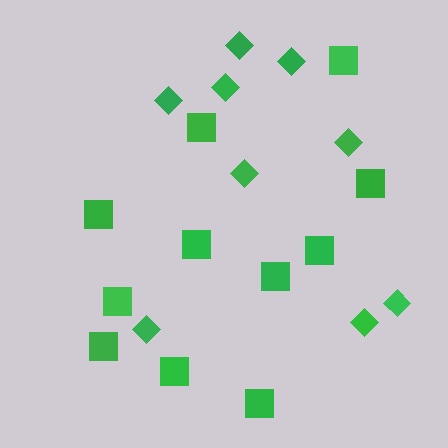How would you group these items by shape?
There are 2 groups: one group of squares (11) and one group of diamonds (9).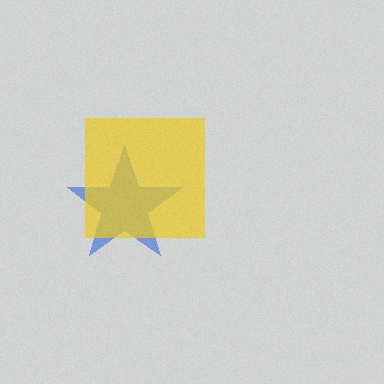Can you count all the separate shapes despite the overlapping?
Yes, there are 2 separate shapes.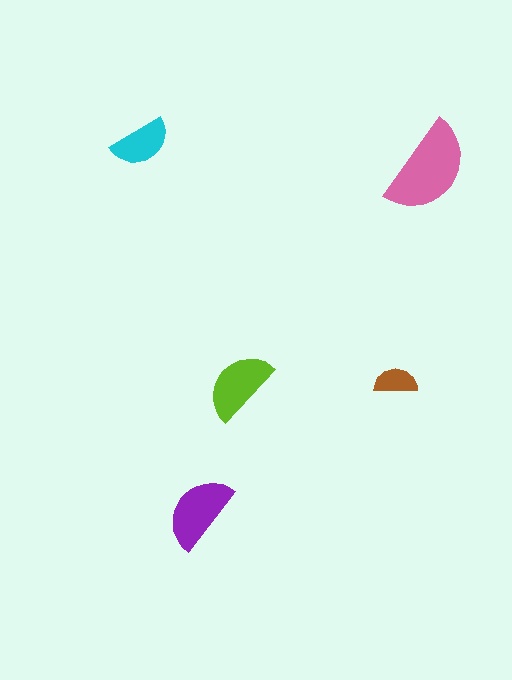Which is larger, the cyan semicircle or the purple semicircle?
The purple one.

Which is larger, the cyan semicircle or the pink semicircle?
The pink one.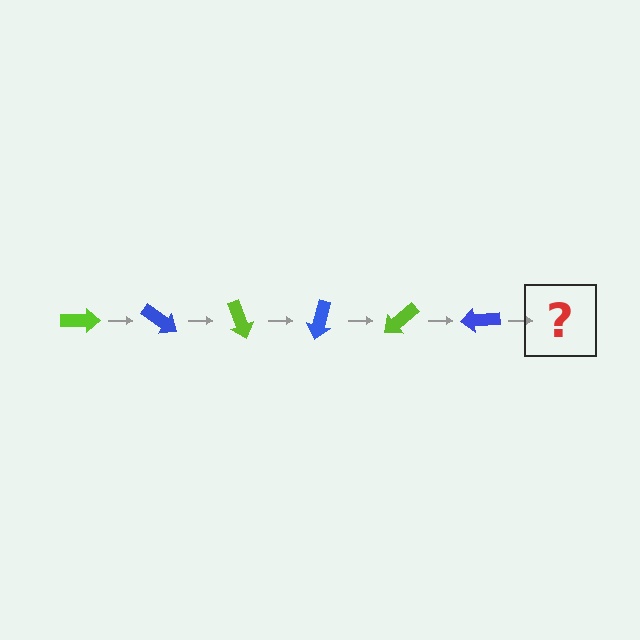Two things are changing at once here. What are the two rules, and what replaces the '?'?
The two rules are that it rotates 35 degrees each step and the color cycles through lime and blue. The '?' should be a lime arrow, rotated 210 degrees from the start.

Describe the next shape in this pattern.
It should be a lime arrow, rotated 210 degrees from the start.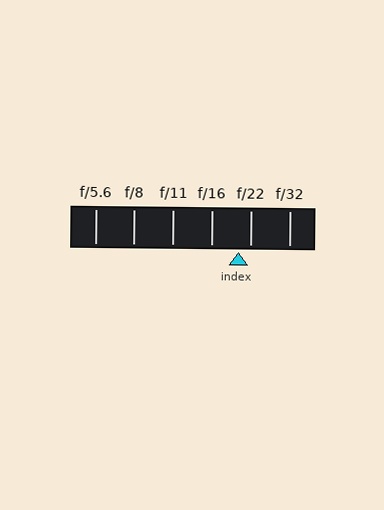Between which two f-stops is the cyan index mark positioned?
The index mark is between f/16 and f/22.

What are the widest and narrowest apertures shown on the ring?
The widest aperture shown is f/5.6 and the narrowest is f/32.